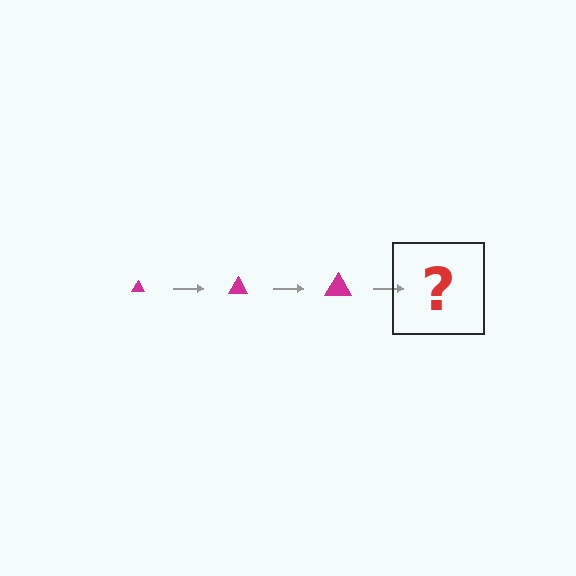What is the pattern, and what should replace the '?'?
The pattern is that the triangle gets progressively larger each step. The '?' should be a magenta triangle, larger than the previous one.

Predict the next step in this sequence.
The next step is a magenta triangle, larger than the previous one.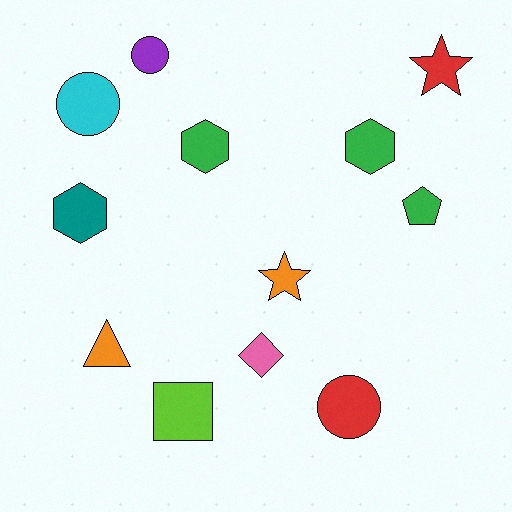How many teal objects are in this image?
There is 1 teal object.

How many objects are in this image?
There are 12 objects.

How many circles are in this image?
There are 3 circles.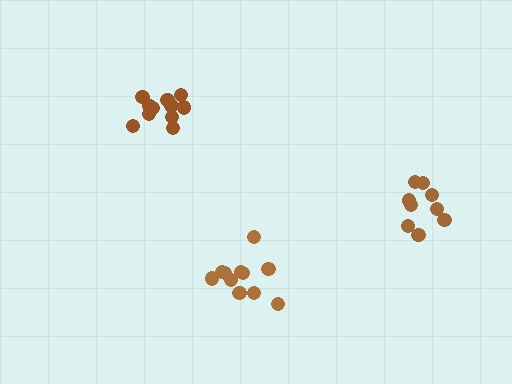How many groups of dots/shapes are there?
There are 3 groups.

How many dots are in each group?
Group 1: 11 dots, Group 2: 11 dots, Group 3: 9 dots (31 total).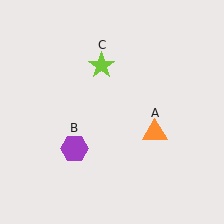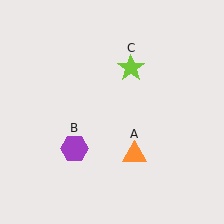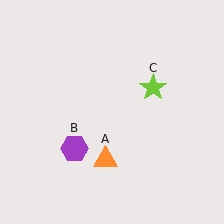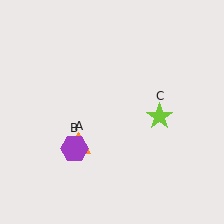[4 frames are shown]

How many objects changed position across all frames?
2 objects changed position: orange triangle (object A), lime star (object C).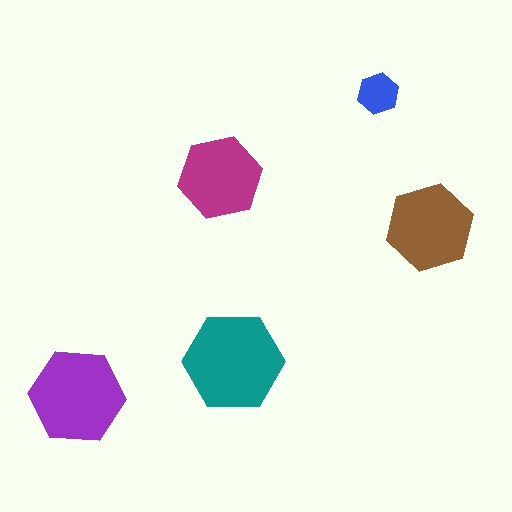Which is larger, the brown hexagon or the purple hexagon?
The purple one.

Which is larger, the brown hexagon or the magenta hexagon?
The brown one.